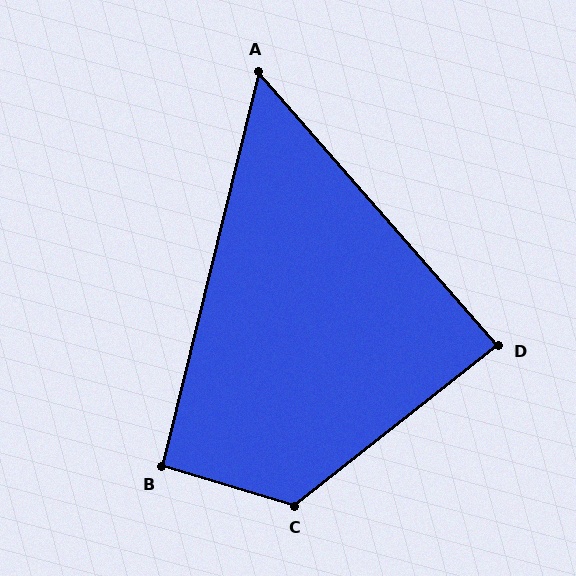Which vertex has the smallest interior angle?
A, at approximately 55 degrees.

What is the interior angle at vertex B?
Approximately 93 degrees (approximately right).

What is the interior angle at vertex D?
Approximately 87 degrees (approximately right).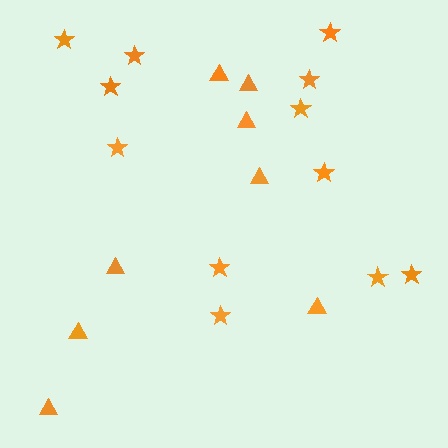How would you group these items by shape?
There are 2 groups: one group of triangles (8) and one group of stars (12).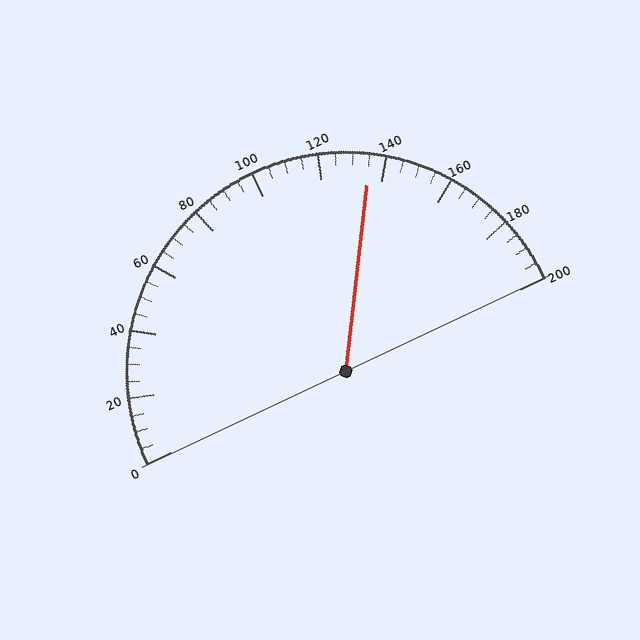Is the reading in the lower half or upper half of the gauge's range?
The reading is in the upper half of the range (0 to 200).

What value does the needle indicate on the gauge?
The needle indicates approximately 135.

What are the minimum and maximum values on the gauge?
The gauge ranges from 0 to 200.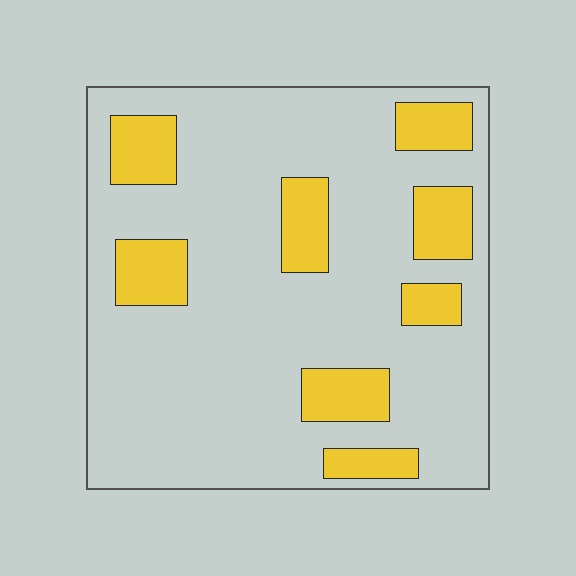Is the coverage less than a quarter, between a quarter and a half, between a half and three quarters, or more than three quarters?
Less than a quarter.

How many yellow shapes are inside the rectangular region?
8.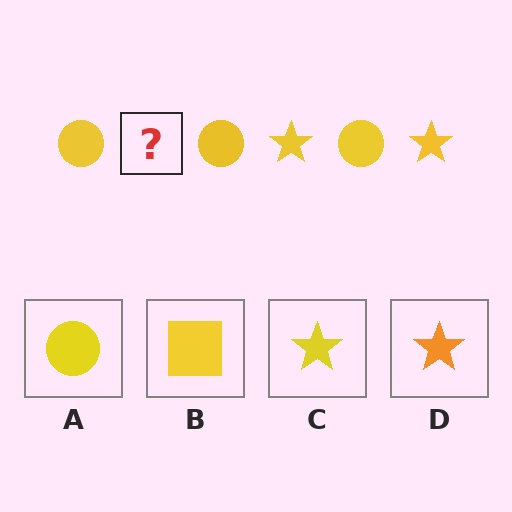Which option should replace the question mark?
Option C.